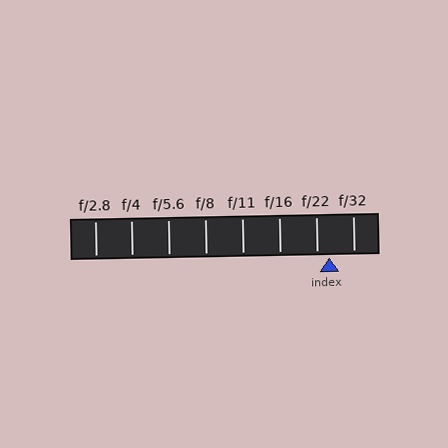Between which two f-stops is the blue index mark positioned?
The index mark is between f/22 and f/32.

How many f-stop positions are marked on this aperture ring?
There are 8 f-stop positions marked.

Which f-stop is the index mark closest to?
The index mark is closest to f/22.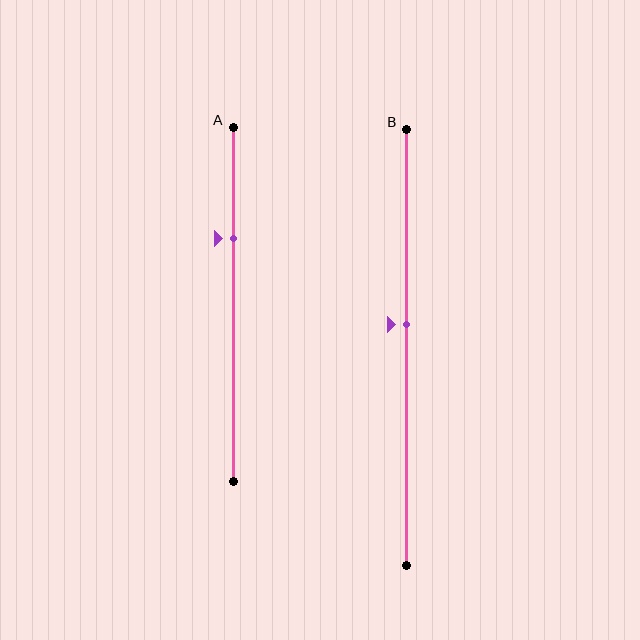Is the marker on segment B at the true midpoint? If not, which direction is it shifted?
No, the marker on segment B is shifted upward by about 5% of the segment length.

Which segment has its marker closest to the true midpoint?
Segment B has its marker closest to the true midpoint.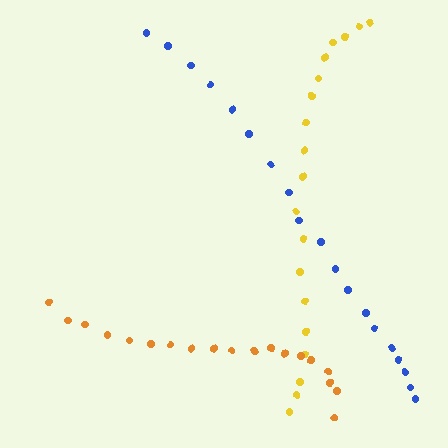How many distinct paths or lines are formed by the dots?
There are 3 distinct paths.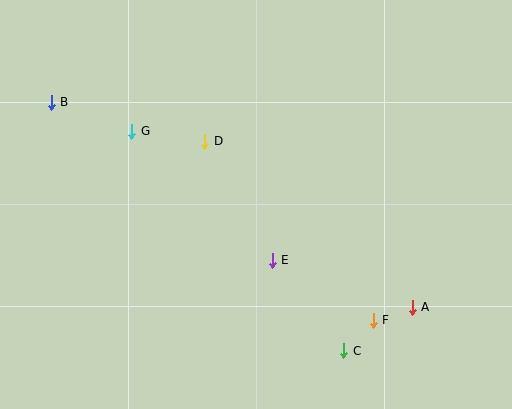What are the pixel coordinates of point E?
Point E is at (272, 260).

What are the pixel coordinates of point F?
Point F is at (373, 320).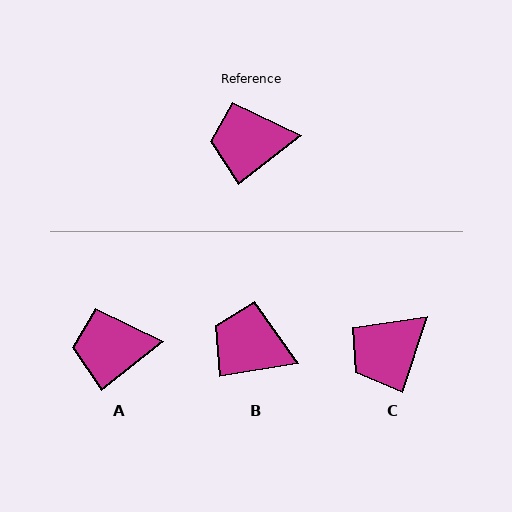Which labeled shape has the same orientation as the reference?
A.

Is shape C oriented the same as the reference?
No, it is off by about 34 degrees.